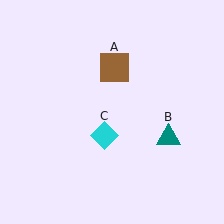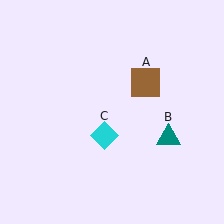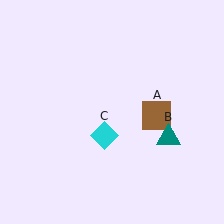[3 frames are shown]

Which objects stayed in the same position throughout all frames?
Teal triangle (object B) and cyan diamond (object C) remained stationary.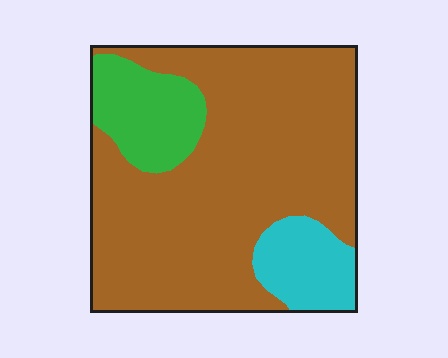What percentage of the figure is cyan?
Cyan covers 11% of the figure.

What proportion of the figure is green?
Green covers roughly 15% of the figure.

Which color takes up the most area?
Brown, at roughly 75%.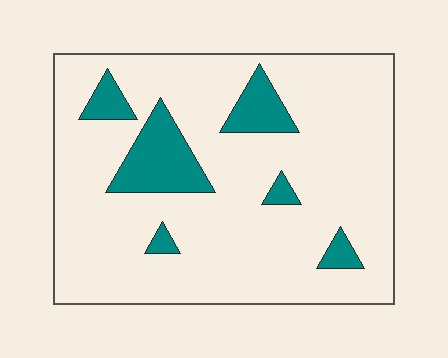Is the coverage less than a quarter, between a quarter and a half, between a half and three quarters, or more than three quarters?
Less than a quarter.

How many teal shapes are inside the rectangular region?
6.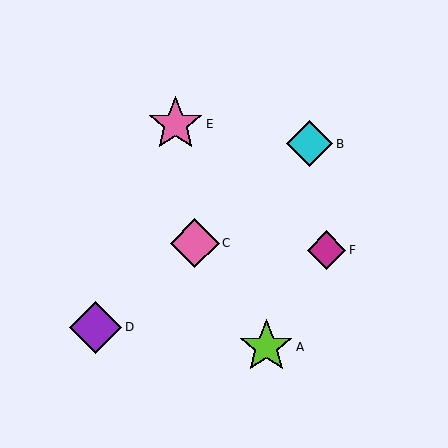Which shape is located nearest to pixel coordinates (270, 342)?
The lime star (labeled A) at (266, 347) is nearest to that location.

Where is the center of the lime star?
The center of the lime star is at (266, 347).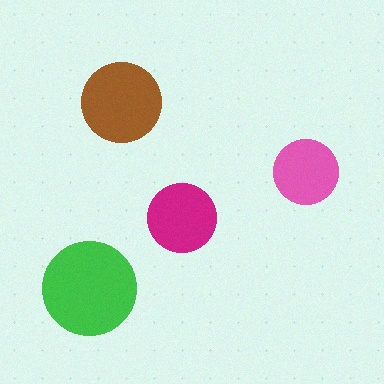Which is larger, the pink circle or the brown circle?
The brown one.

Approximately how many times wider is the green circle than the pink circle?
About 1.5 times wider.